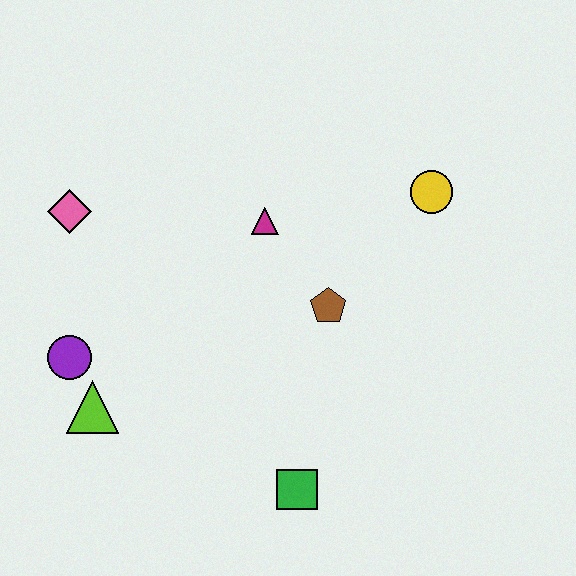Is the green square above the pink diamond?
No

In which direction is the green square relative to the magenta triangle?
The green square is below the magenta triangle.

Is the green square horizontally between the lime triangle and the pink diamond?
No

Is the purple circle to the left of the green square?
Yes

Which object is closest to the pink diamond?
The purple circle is closest to the pink diamond.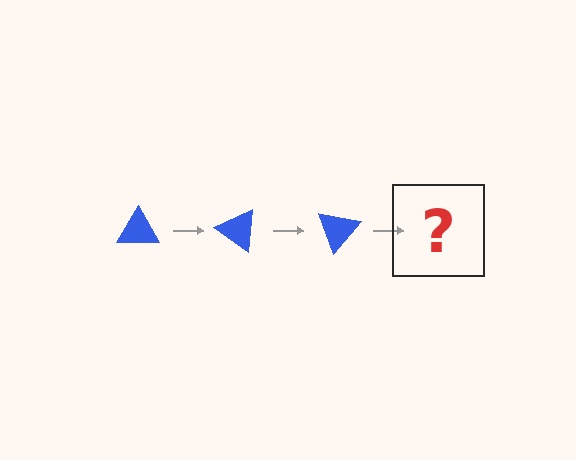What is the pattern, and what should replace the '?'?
The pattern is that the triangle rotates 35 degrees each step. The '?' should be a blue triangle rotated 105 degrees.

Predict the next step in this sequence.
The next step is a blue triangle rotated 105 degrees.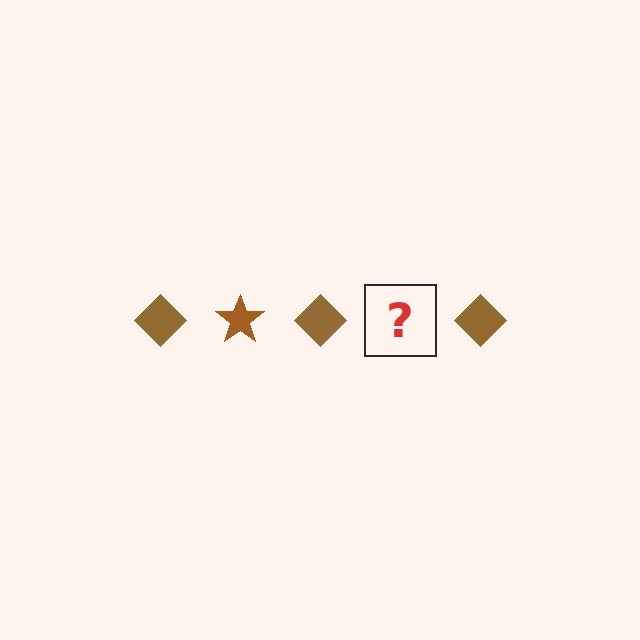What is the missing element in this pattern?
The missing element is a brown star.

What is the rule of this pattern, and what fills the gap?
The rule is that the pattern cycles through diamond, star shapes in brown. The gap should be filled with a brown star.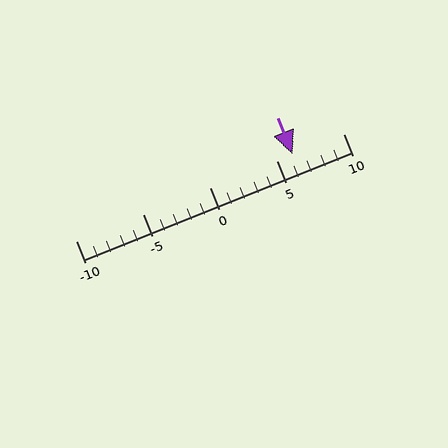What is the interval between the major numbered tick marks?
The major tick marks are spaced 5 units apart.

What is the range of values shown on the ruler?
The ruler shows values from -10 to 10.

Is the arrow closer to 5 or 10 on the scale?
The arrow is closer to 5.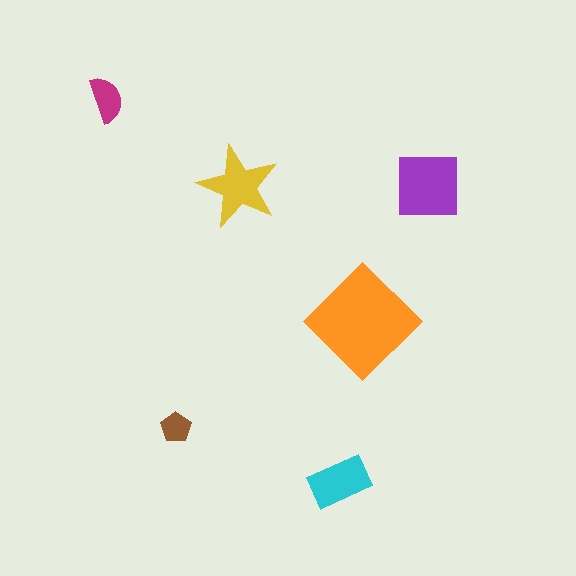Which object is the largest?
The orange diamond.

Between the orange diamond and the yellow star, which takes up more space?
The orange diamond.